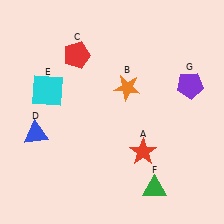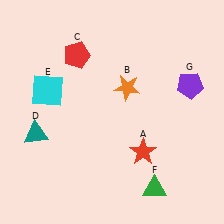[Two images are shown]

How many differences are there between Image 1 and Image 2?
There is 1 difference between the two images.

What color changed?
The triangle (D) changed from blue in Image 1 to teal in Image 2.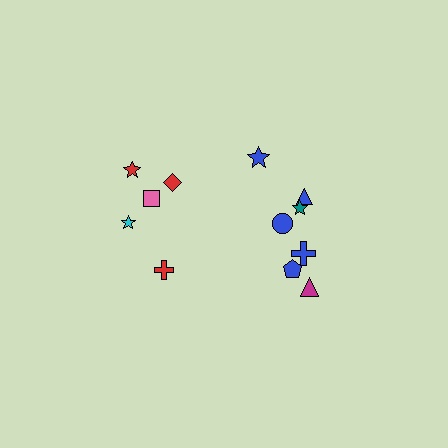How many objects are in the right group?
There are 7 objects.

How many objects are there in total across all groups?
There are 12 objects.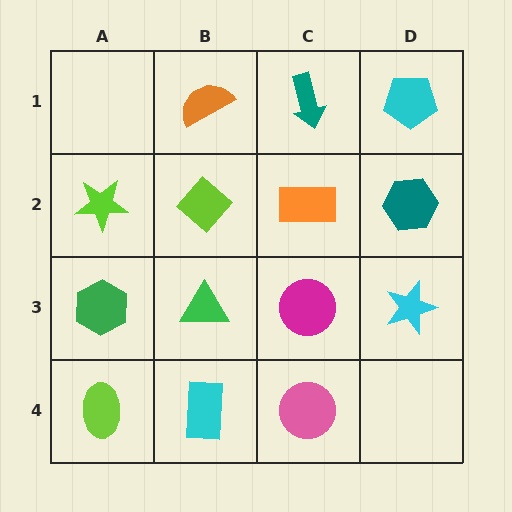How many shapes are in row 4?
3 shapes.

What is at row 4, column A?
A lime ellipse.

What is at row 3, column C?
A magenta circle.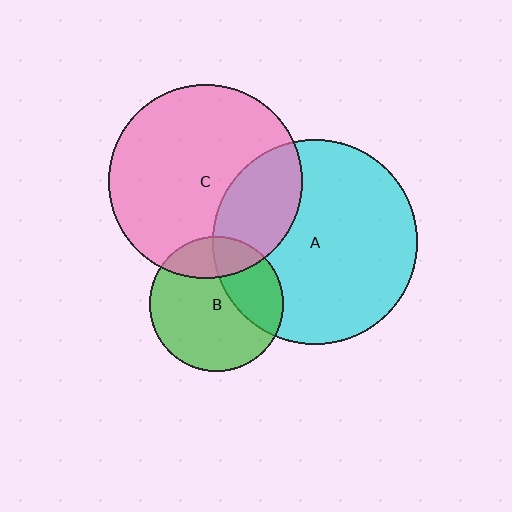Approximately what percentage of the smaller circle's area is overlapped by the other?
Approximately 30%.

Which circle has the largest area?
Circle A (cyan).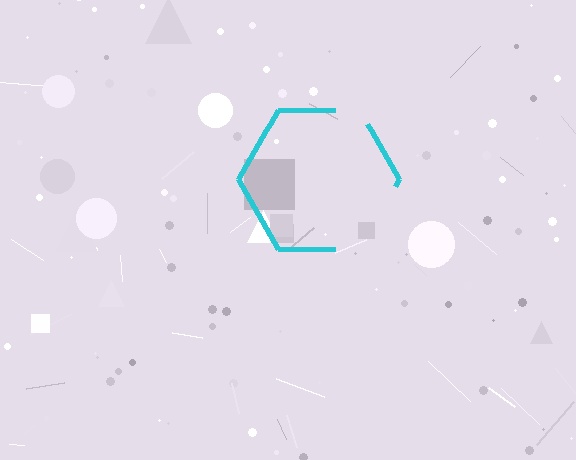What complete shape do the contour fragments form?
The contour fragments form a hexagon.